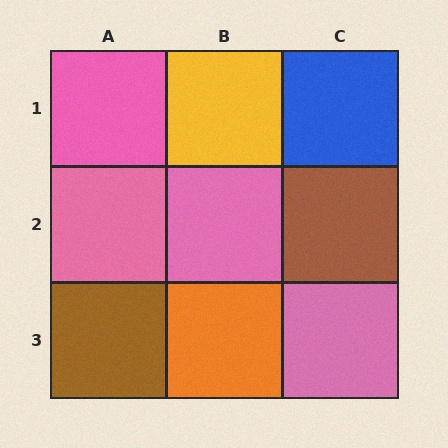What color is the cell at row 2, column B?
Pink.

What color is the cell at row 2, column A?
Pink.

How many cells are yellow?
1 cell is yellow.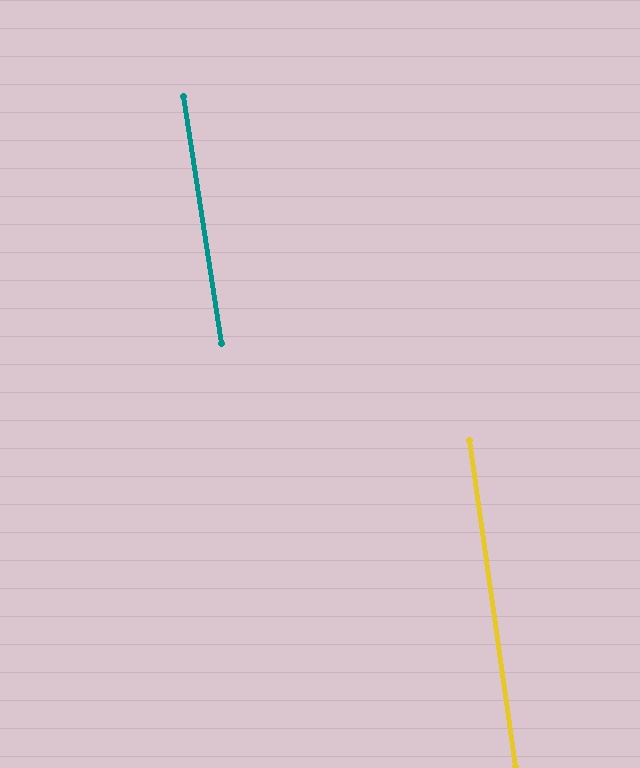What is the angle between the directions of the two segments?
Approximately 1 degree.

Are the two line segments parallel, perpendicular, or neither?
Parallel — their directions differ by only 0.8°.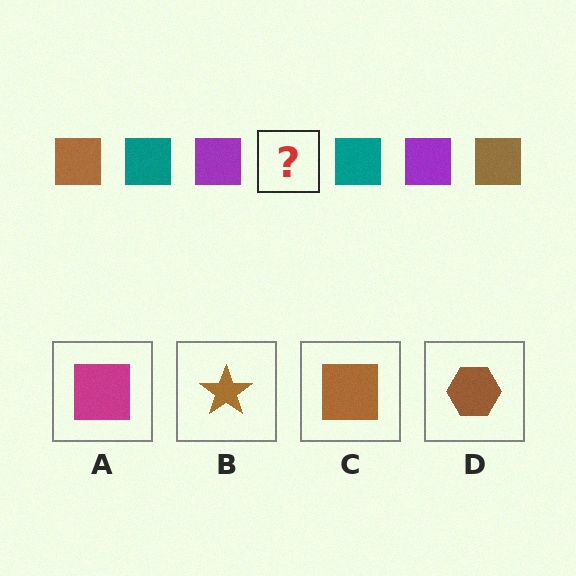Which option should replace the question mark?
Option C.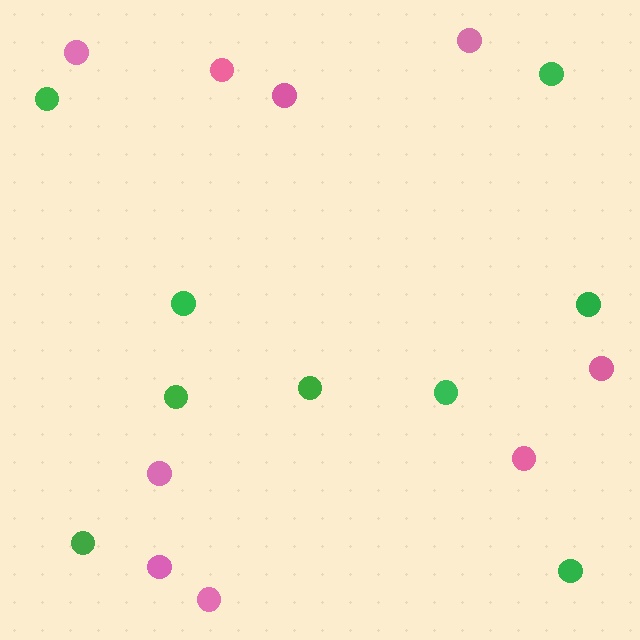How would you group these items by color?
There are 2 groups: one group of green circles (9) and one group of pink circles (9).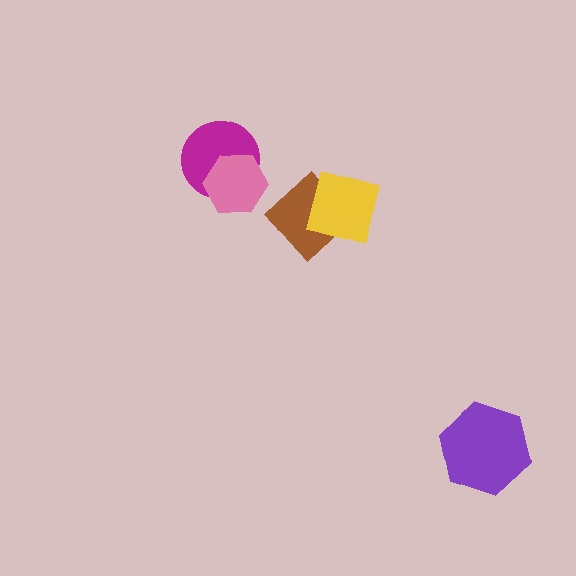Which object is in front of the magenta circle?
The pink hexagon is in front of the magenta circle.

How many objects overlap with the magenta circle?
1 object overlaps with the magenta circle.